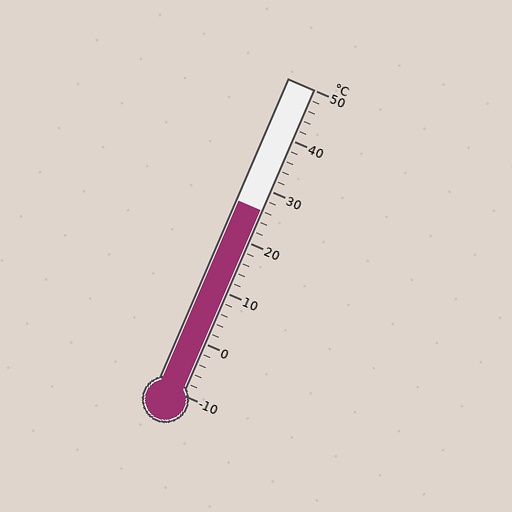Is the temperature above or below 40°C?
The temperature is below 40°C.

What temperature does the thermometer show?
The thermometer shows approximately 26°C.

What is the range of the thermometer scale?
The thermometer scale ranges from -10°C to 50°C.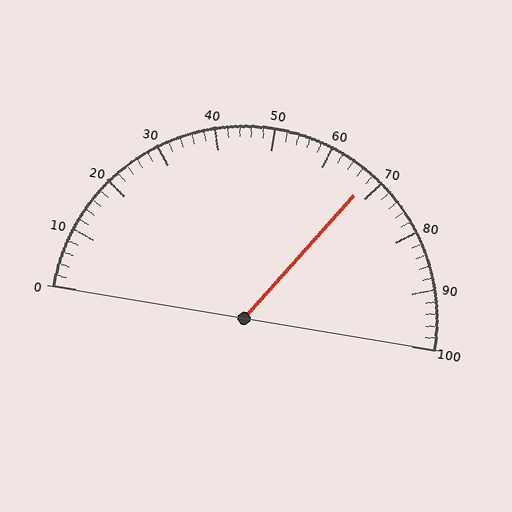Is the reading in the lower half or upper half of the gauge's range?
The reading is in the upper half of the range (0 to 100).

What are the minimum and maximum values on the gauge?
The gauge ranges from 0 to 100.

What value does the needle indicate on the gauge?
The needle indicates approximately 68.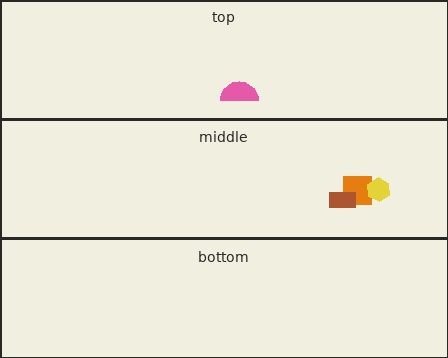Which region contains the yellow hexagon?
The middle region.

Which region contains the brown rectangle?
The middle region.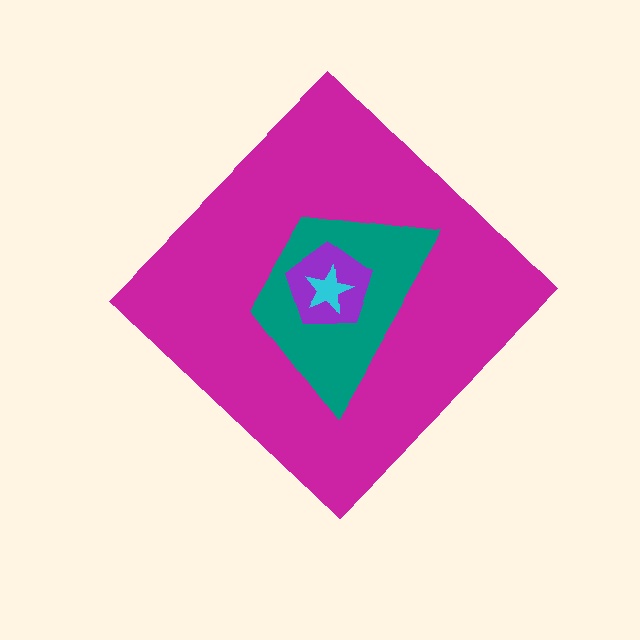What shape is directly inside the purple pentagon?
The cyan star.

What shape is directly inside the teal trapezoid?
The purple pentagon.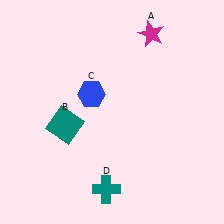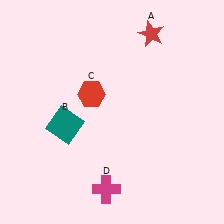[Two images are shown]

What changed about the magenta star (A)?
In Image 1, A is magenta. In Image 2, it changed to red.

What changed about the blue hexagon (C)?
In Image 1, C is blue. In Image 2, it changed to red.